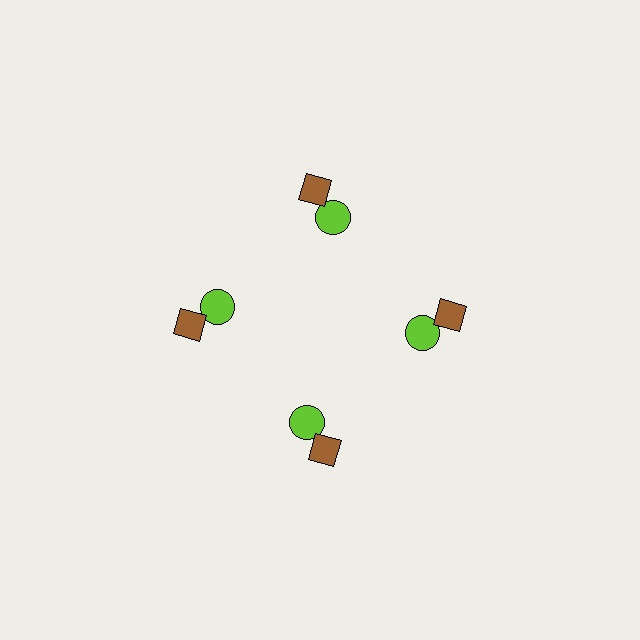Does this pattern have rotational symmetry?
Yes, this pattern has 4-fold rotational symmetry. It looks the same after rotating 90 degrees around the center.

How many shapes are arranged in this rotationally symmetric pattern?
There are 8 shapes, arranged in 4 groups of 2.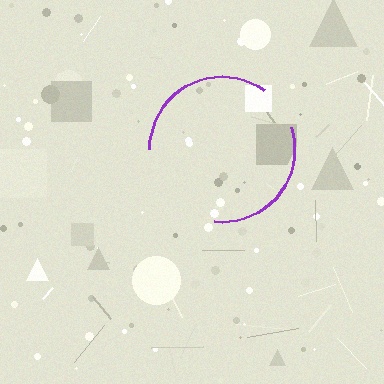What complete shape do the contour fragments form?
The contour fragments form a circle.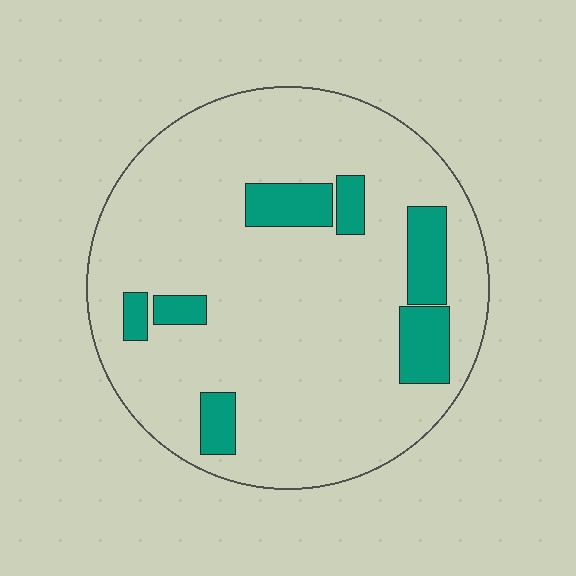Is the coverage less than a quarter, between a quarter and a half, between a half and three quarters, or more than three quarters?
Less than a quarter.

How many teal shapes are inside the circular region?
7.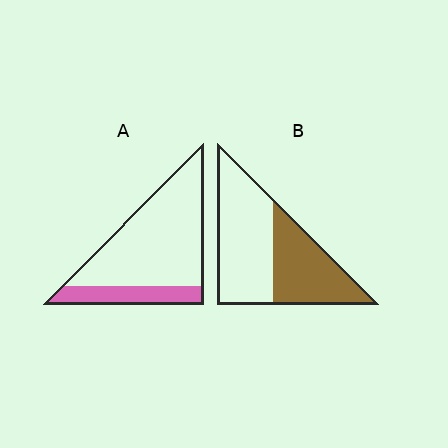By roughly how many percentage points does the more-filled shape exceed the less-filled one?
By roughly 20 percentage points (B over A).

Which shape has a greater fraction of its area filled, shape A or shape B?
Shape B.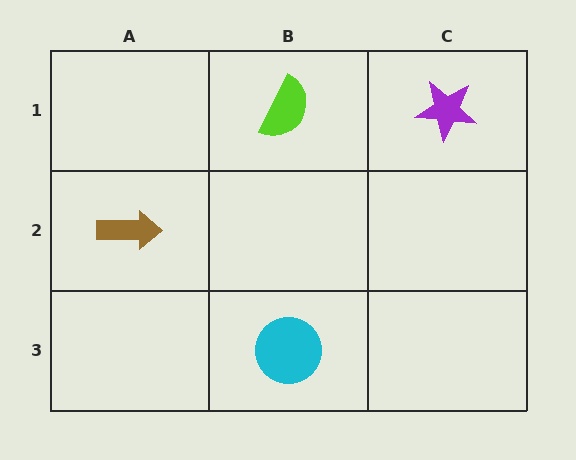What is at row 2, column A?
A brown arrow.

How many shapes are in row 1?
2 shapes.